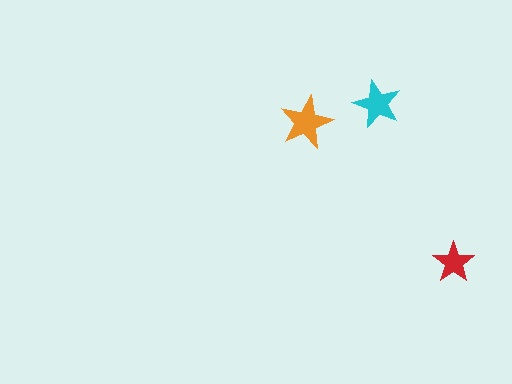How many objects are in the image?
There are 3 objects in the image.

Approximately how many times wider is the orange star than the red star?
About 1.5 times wider.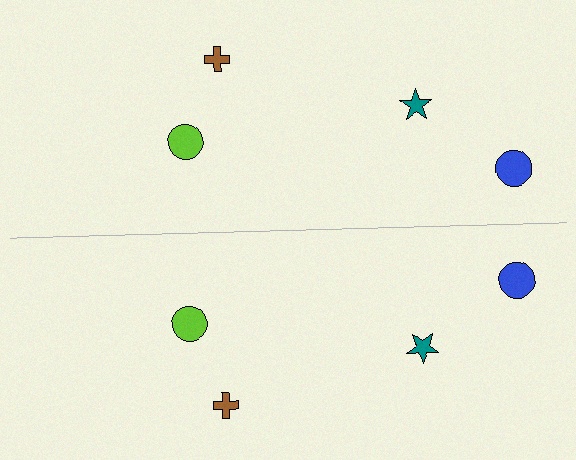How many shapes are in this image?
There are 8 shapes in this image.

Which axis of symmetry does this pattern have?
The pattern has a horizontal axis of symmetry running through the center of the image.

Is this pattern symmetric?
Yes, this pattern has bilateral (reflection) symmetry.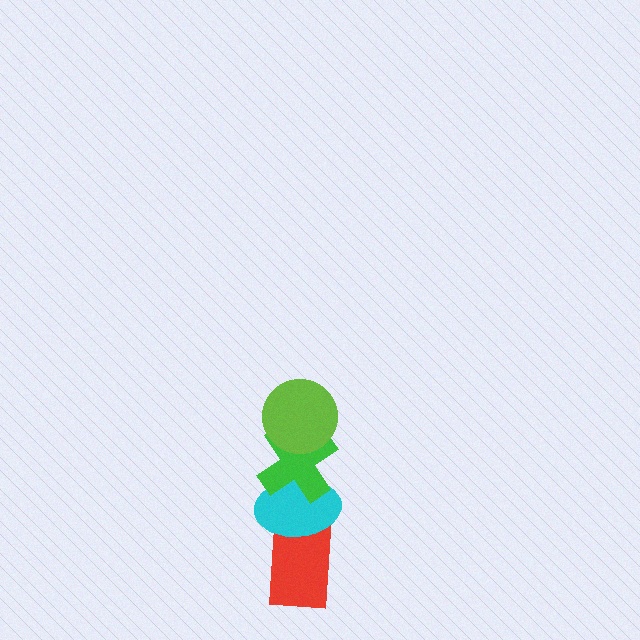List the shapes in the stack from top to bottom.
From top to bottom: the lime circle, the green cross, the cyan ellipse, the red rectangle.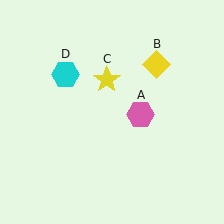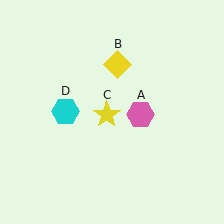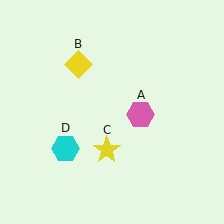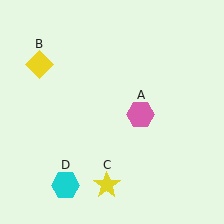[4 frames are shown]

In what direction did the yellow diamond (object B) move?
The yellow diamond (object B) moved left.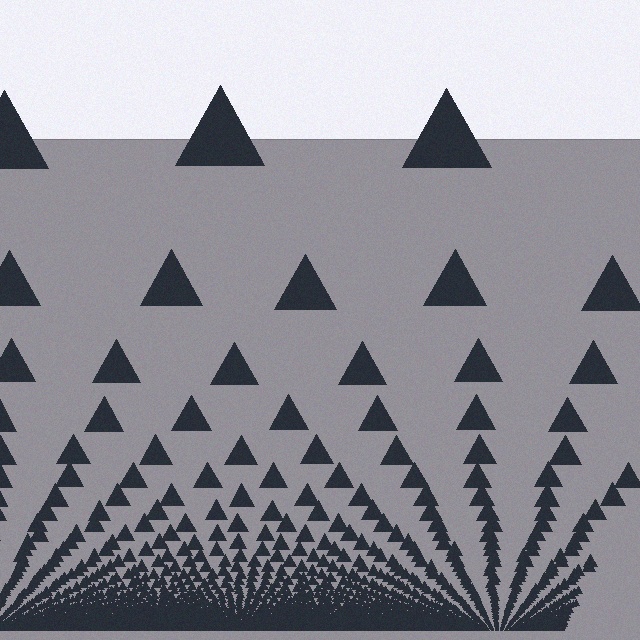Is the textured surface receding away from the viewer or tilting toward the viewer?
The surface appears to tilt toward the viewer. Texture elements get larger and sparser toward the top.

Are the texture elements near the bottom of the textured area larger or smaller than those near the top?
Smaller. The gradient is inverted — elements near the bottom are smaller and denser.